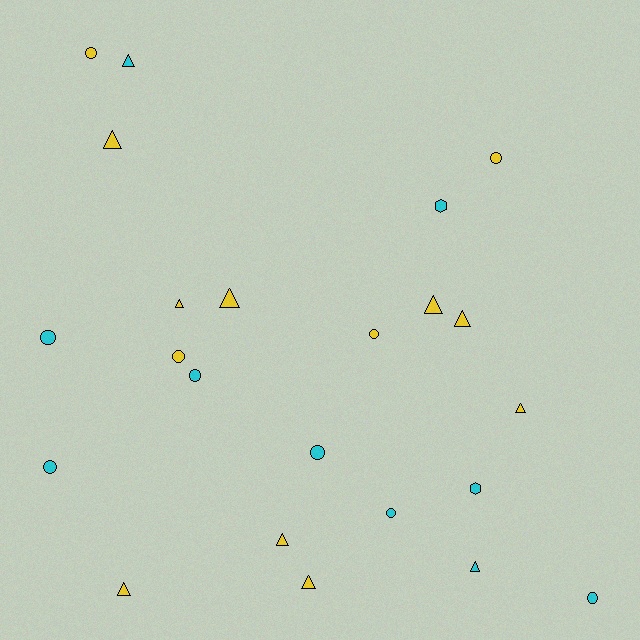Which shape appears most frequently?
Triangle, with 11 objects.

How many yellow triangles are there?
There are 9 yellow triangles.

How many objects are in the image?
There are 23 objects.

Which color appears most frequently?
Yellow, with 13 objects.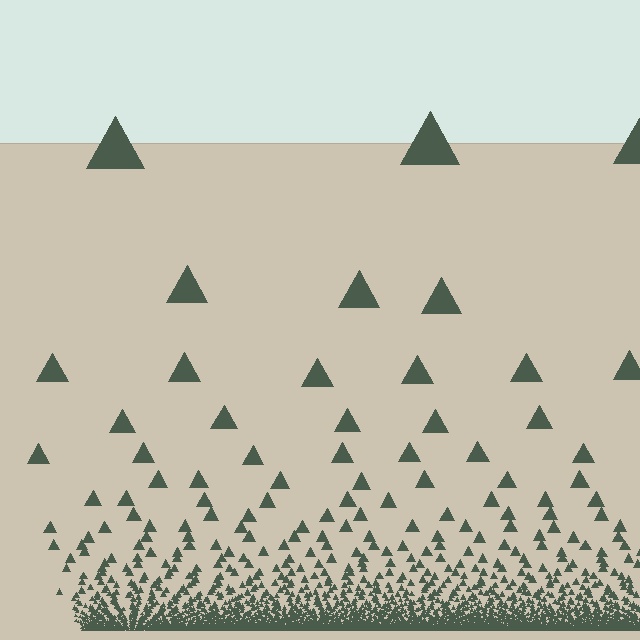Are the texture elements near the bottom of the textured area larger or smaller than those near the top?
Smaller. The gradient is inverted — elements near the bottom are smaller and denser.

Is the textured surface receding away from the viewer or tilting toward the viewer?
The surface appears to tilt toward the viewer. Texture elements get larger and sparser toward the top.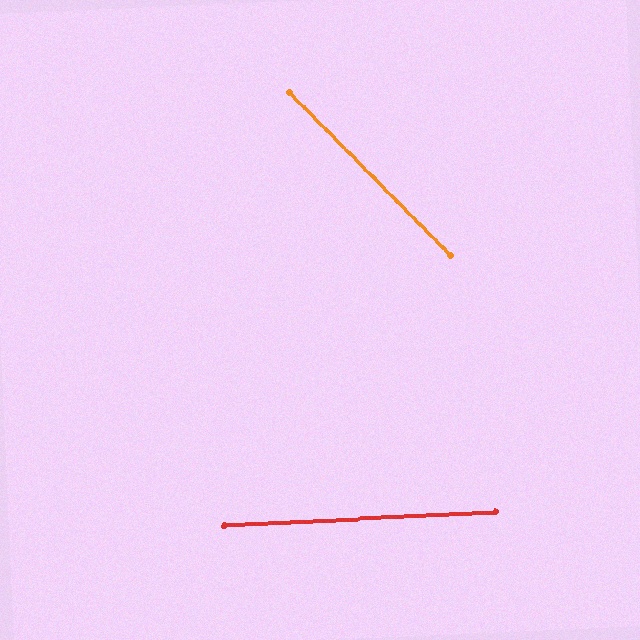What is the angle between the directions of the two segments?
Approximately 48 degrees.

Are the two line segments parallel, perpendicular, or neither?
Neither parallel nor perpendicular — they differ by about 48°.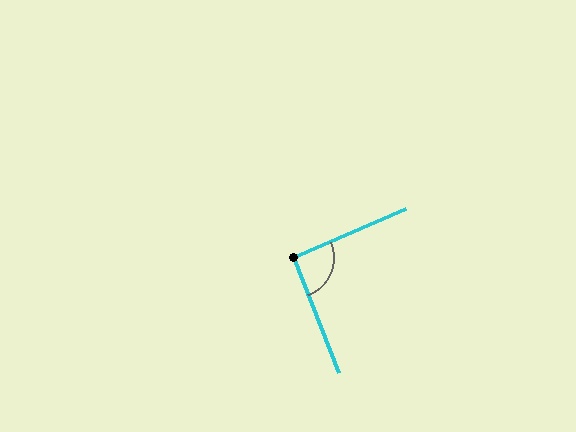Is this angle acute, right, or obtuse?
It is approximately a right angle.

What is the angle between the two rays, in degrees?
Approximately 92 degrees.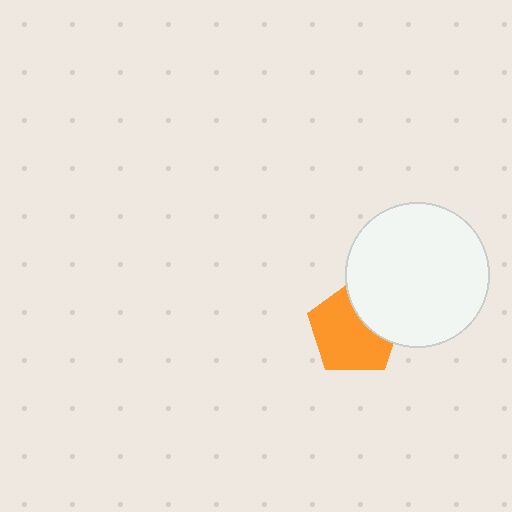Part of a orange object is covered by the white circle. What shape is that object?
It is a pentagon.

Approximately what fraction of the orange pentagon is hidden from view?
Roughly 31% of the orange pentagon is hidden behind the white circle.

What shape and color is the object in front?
The object in front is a white circle.